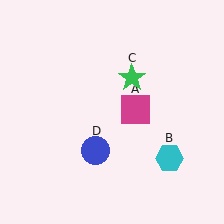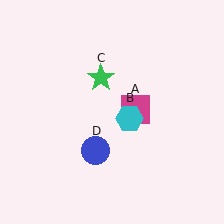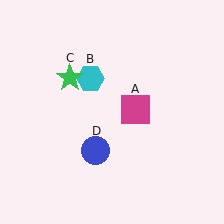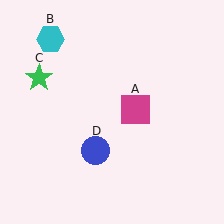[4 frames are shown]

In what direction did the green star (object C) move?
The green star (object C) moved left.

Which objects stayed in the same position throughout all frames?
Magenta square (object A) and blue circle (object D) remained stationary.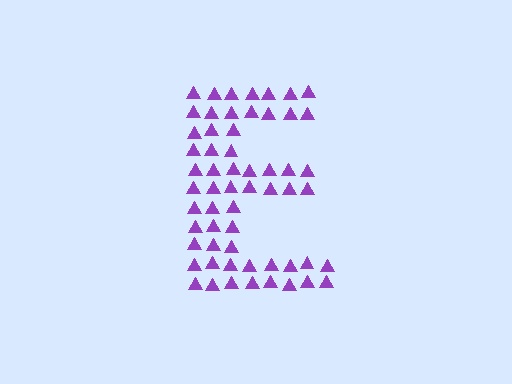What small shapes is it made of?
It is made of small triangles.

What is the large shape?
The large shape is the letter E.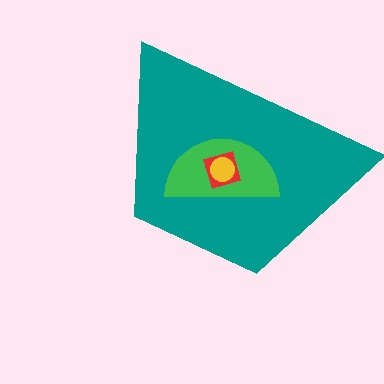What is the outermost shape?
The teal trapezoid.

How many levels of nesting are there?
4.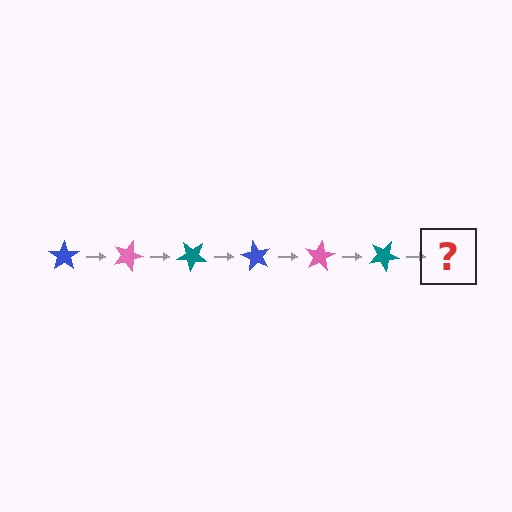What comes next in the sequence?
The next element should be a blue star, rotated 120 degrees from the start.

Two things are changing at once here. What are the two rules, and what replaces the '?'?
The two rules are that it rotates 20 degrees each step and the color cycles through blue, pink, and teal. The '?' should be a blue star, rotated 120 degrees from the start.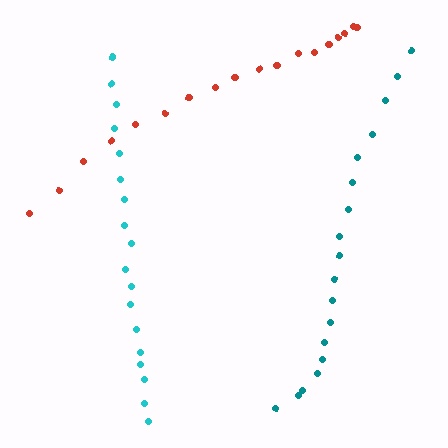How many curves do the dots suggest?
There are 3 distinct paths.